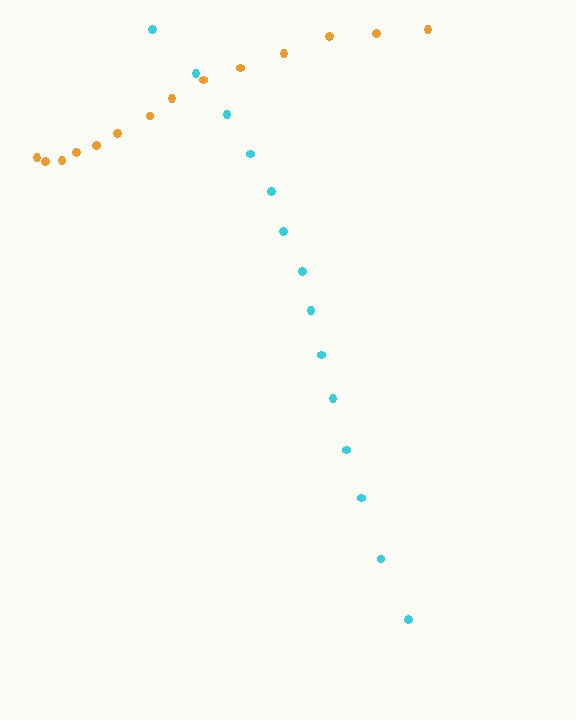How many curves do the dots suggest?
There are 2 distinct paths.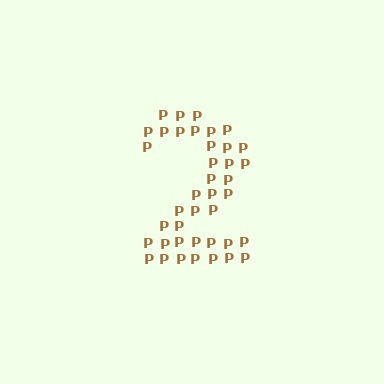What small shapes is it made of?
It is made of small letter P's.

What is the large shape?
The large shape is the digit 2.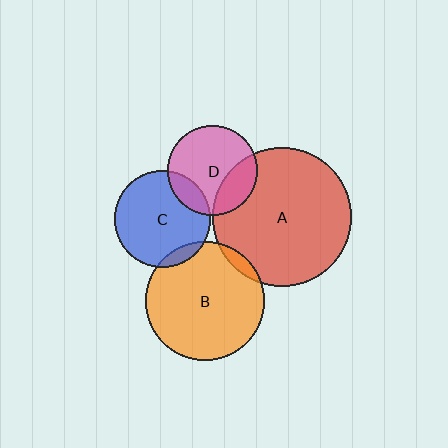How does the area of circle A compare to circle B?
Approximately 1.4 times.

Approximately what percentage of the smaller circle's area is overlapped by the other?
Approximately 15%.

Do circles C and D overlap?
Yes.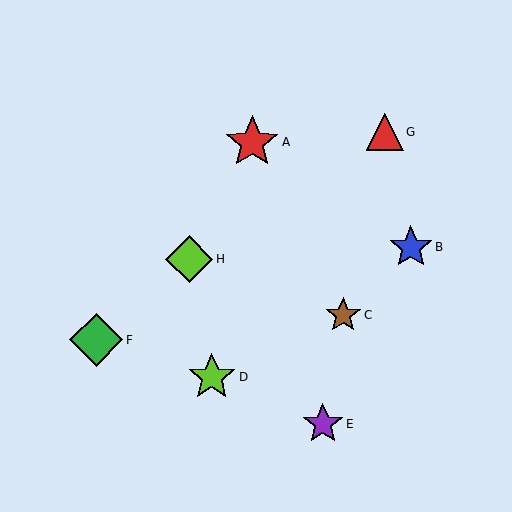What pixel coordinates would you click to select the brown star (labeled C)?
Click at (343, 315) to select the brown star C.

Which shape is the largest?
The green diamond (labeled F) is the largest.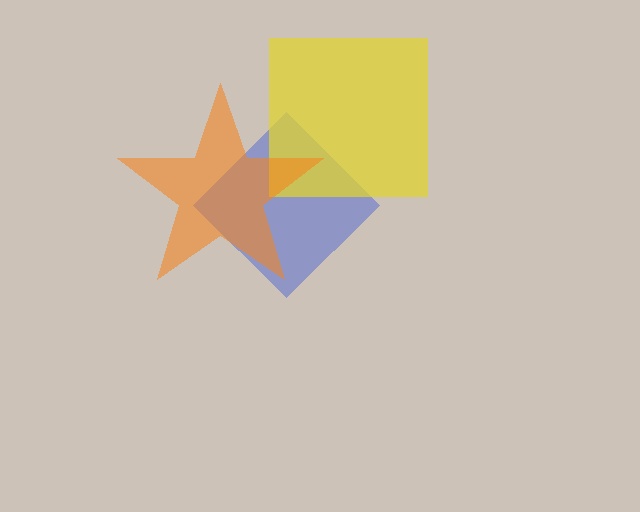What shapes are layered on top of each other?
The layered shapes are: a blue diamond, a yellow square, an orange star.